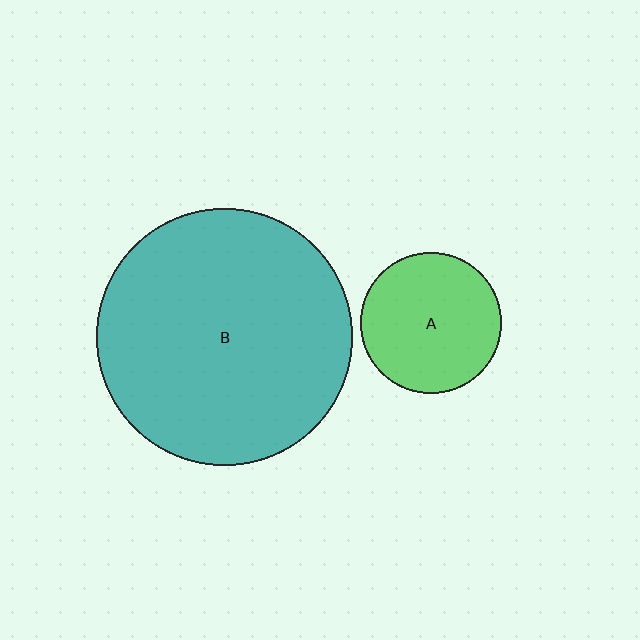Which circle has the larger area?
Circle B (teal).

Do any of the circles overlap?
No, none of the circles overlap.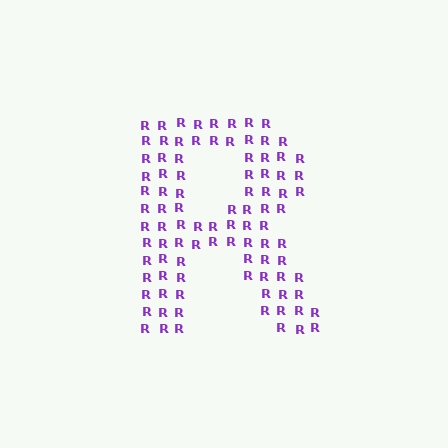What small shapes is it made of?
It is made of small letter R's.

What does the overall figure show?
The overall figure shows the letter R.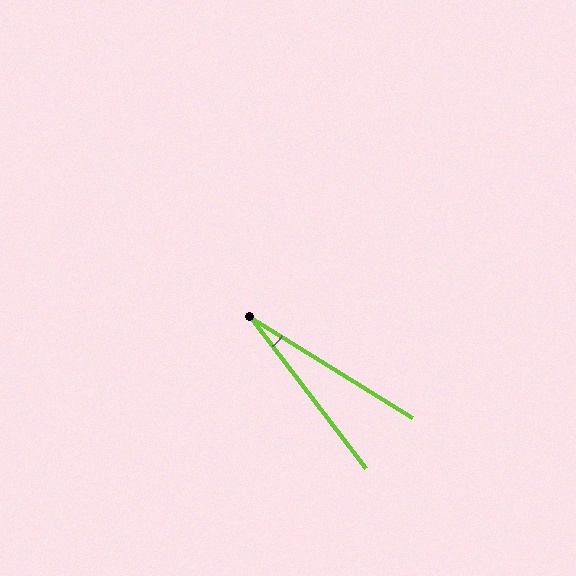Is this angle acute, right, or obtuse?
It is acute.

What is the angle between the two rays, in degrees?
Approximately 21 degrees.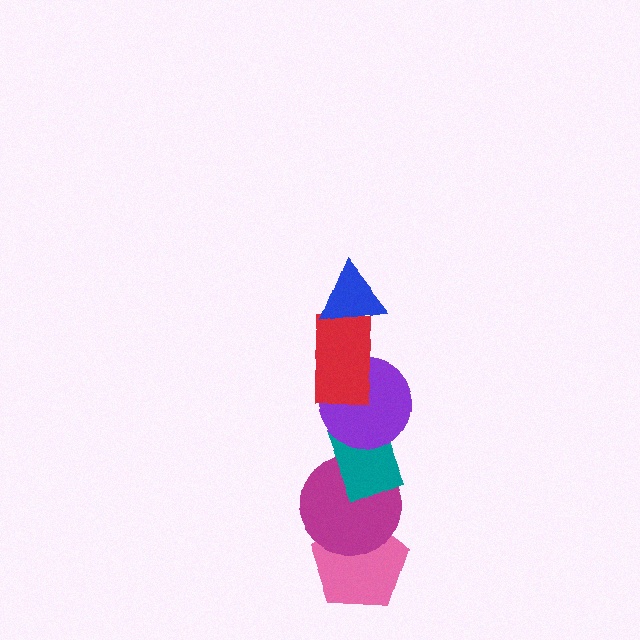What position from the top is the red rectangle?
The red rectangle is 2nd from the top.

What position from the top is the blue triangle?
The blue triangle is 1st from the top.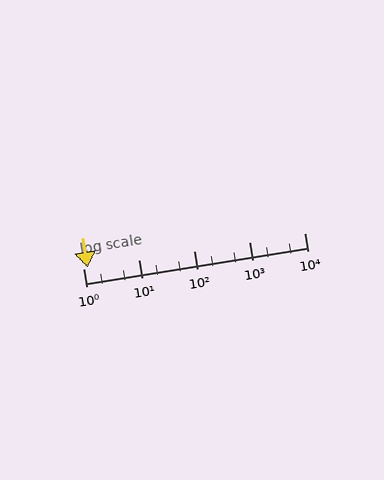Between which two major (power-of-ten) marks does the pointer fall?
The pointer is between 1 and 10.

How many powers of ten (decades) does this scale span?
The scale spans 4 decades, from 1 to 10000.